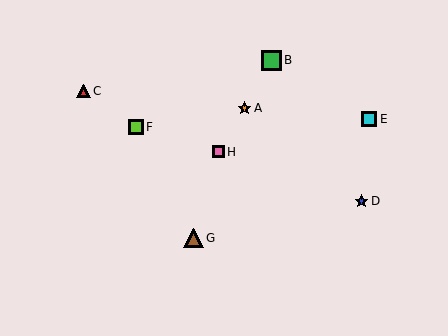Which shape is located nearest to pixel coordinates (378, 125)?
The cyan square (labeled E) at (369, 119) is nearest to that location.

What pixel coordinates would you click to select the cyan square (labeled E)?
Click at (369, 119) to select the cyan square E.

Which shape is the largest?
The green square (labeled B) is the largest.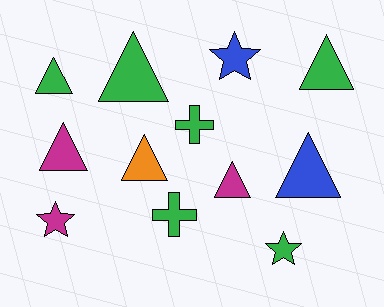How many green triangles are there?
There are 3 green triangles.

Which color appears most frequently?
Green, with 6 objects.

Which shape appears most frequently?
Triangle, with 7 objects.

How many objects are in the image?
There are 12 objects.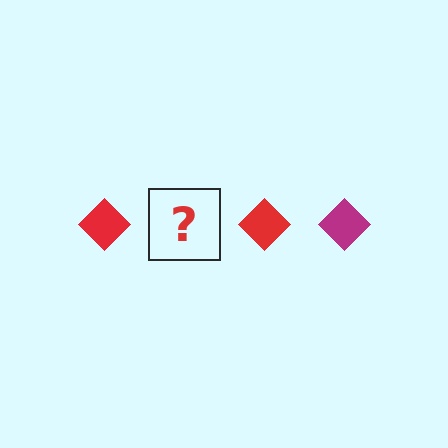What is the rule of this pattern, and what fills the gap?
The rule is that the pattern cycles through red, magenta diamonds. The gap should be filled with a magenta diamond.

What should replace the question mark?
The question mark should be replaced with a magenta diamond.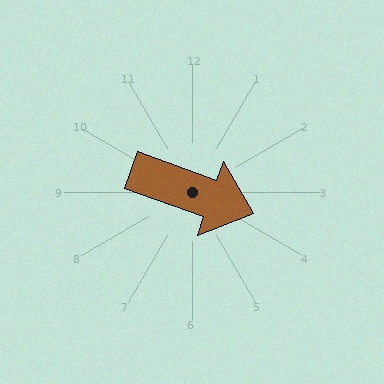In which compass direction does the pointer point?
East.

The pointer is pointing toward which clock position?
Roughly 4 o'clock.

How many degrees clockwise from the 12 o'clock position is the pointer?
Approximately 110 degrees.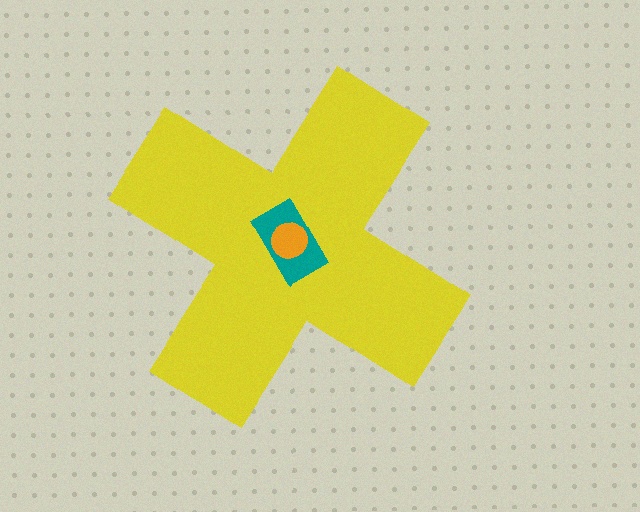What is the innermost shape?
The orange circle.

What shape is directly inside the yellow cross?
The teal rectangle.